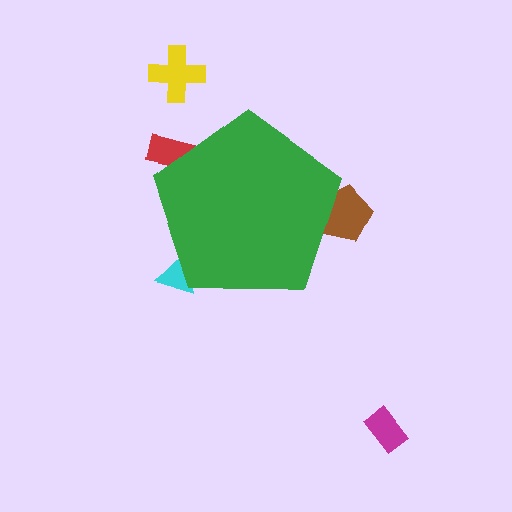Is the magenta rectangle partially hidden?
No, the magenta rectangle is fully visible.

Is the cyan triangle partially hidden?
Yes, the cyan triangle is partially hidden behind the green pentagon.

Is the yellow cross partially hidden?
No, the yellow cross is fully visible.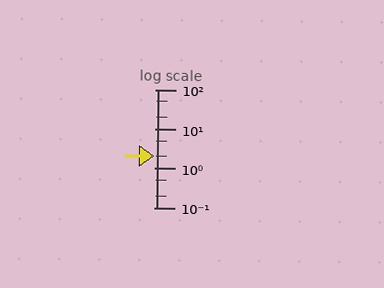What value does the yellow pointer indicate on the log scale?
The pointer indicates approximately 2.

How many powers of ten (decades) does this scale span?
The scale spans 3 decades, from 0.1 to 100.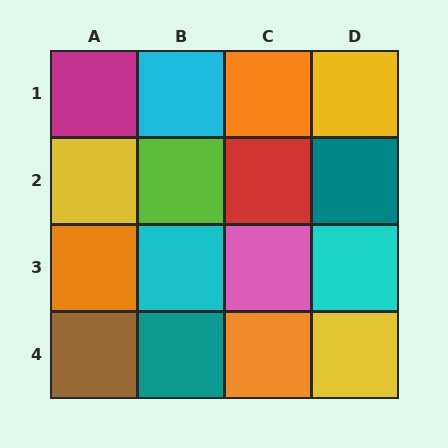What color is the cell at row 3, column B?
Cyan.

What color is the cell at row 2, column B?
Lime.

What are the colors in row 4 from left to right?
Brown, teal, orange, yellow.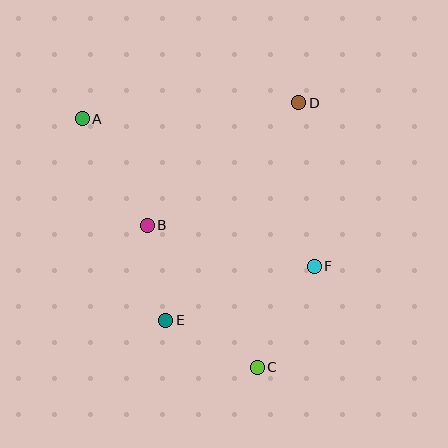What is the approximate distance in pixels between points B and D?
The distance between B and D is approximately 195 pixels.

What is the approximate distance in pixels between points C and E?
The distance between C and E is approximately 103 pixels.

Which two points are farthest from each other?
Points A and C are farthest from each other.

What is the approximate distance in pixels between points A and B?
The distance between A and B is approximately 124 pixels.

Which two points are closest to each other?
Points B and E are closest to each other.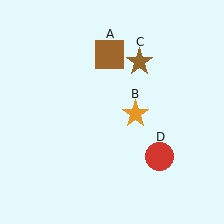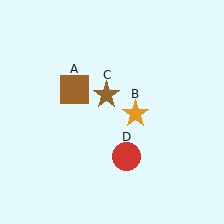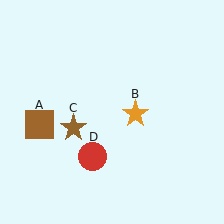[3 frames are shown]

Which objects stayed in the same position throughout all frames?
Orange star (object B) remained stationary.